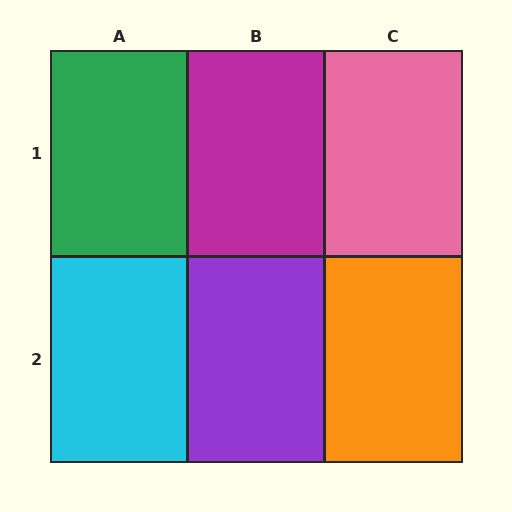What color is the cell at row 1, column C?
Pink.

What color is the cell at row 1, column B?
Magenta.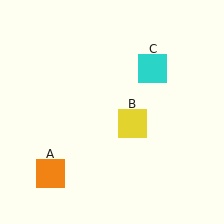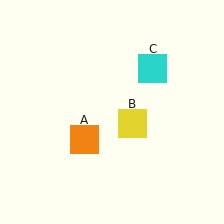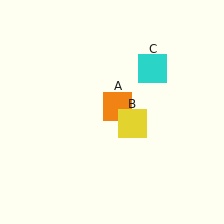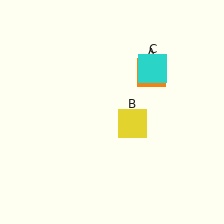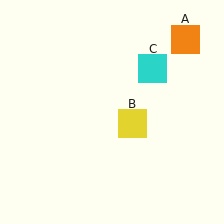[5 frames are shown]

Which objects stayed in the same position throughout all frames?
Yellow square (object B) and cyan square (object C) remained stationary.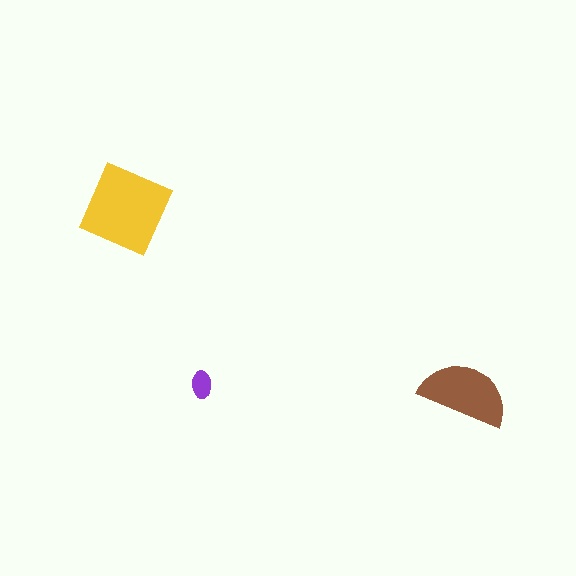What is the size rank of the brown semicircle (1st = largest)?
2nd.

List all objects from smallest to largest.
The purple ellipse, the brown semicircle, the yellow diamond.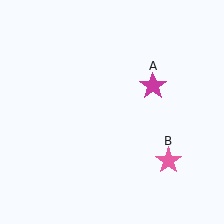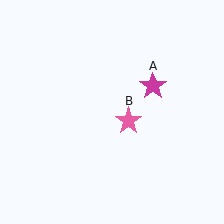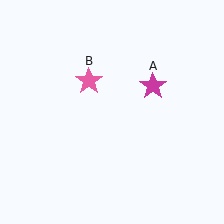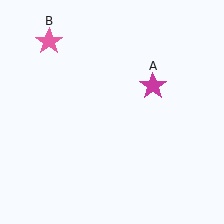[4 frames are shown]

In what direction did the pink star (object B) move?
The pink star (object B) moved up and to the left.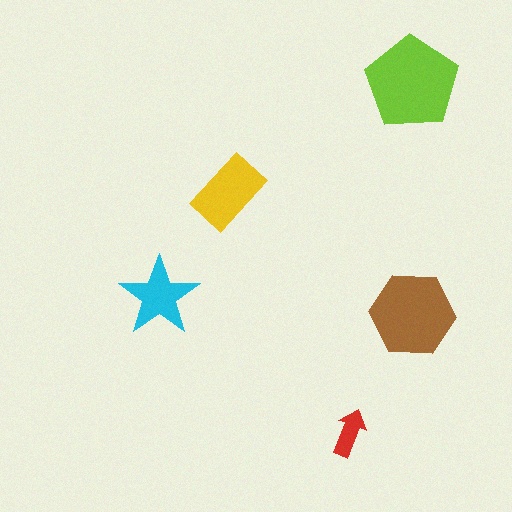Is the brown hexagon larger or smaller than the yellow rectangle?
Larger.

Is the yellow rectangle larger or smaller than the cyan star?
Larger.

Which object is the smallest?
The red arrow.